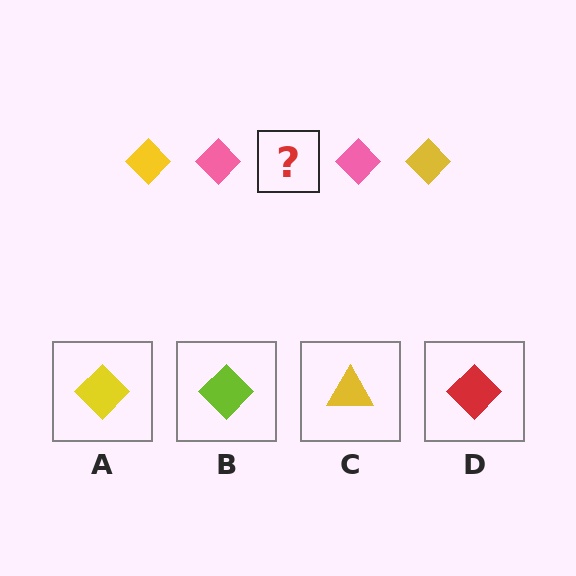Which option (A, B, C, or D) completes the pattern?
A.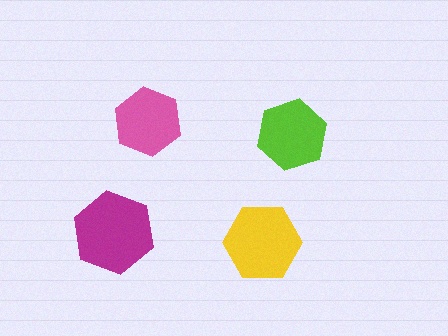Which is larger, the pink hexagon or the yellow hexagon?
The yellow one.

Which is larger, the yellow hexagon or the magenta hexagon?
The magenta one.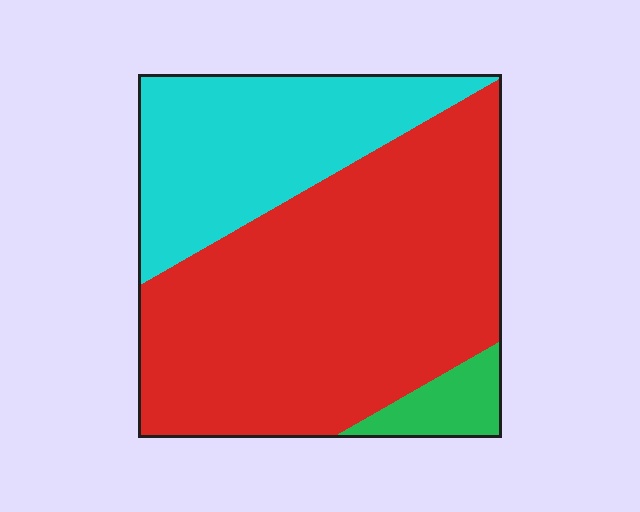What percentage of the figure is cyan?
Cyan takes up about one third (1/3) of the figure.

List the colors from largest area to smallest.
From largest to smallest: red, cyan, green.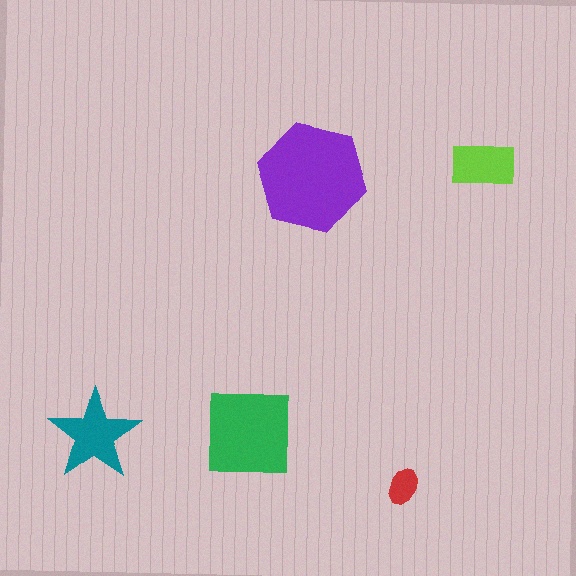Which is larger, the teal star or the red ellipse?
The teal star.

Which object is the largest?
The purple hexagon.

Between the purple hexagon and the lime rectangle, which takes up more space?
The purple hexagon.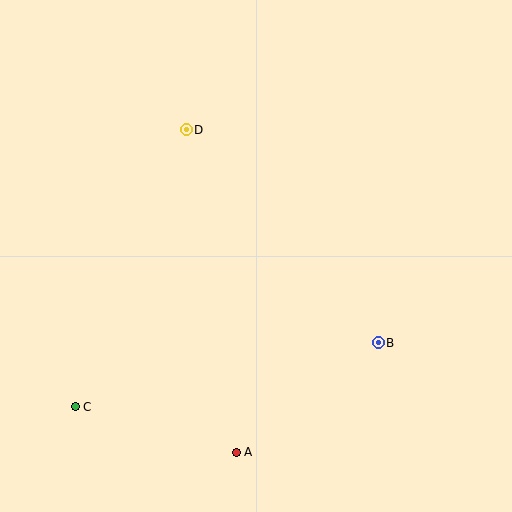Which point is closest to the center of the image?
Point D at (186, 130) is closest to the center.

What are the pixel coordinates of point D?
Point D is at (186, 130).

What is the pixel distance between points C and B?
The distance between C and B is 310 pixels.